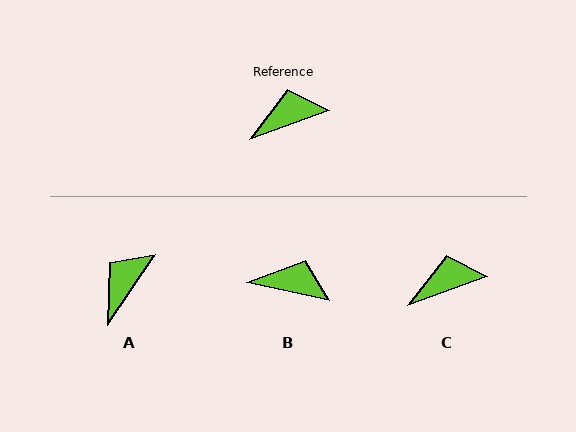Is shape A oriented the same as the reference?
No, it is off by about 36 degrees.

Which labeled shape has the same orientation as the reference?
C.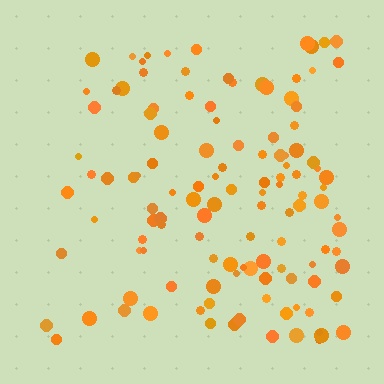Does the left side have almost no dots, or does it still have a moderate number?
Still a moderate number, just noticeably fewer than the right.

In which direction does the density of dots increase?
From left to right, with the right side densest.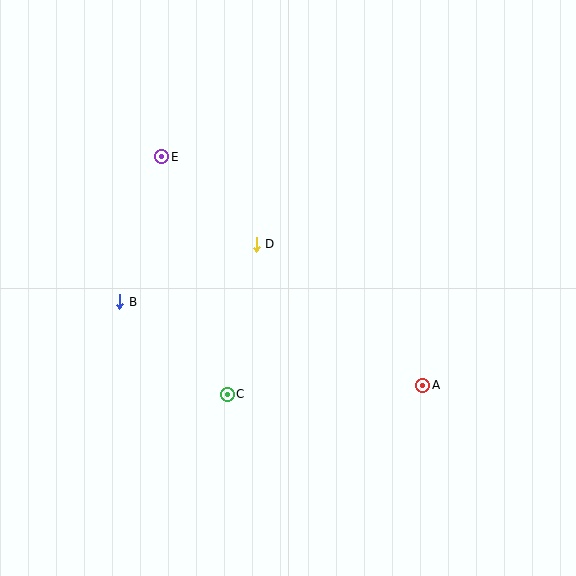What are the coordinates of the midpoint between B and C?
The midpoint between B and C is at (173, 348).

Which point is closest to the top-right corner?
Point D is closest to the top-right corner.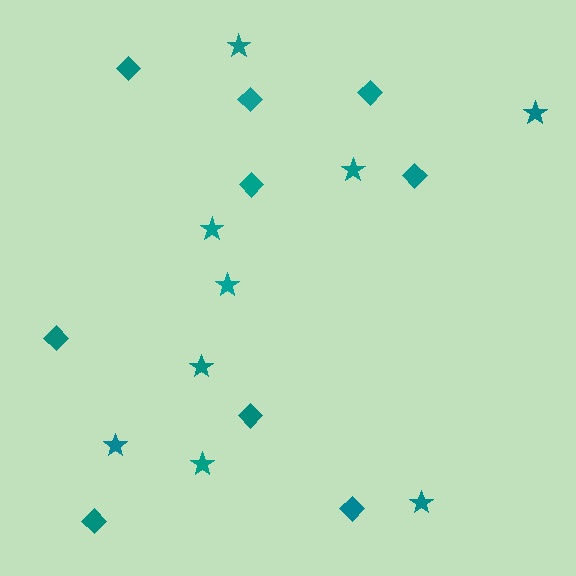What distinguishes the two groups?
There are 2 groups: one group of diamonds (9) and one group of stars (9).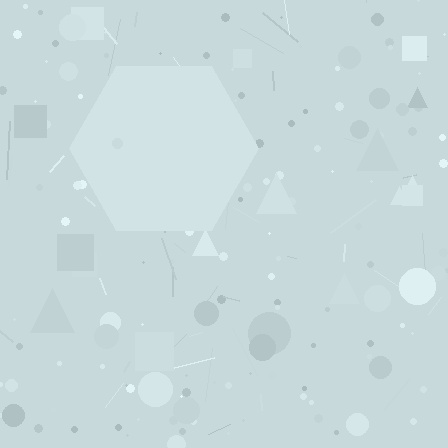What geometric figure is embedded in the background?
A hexagon is embedded in the background.